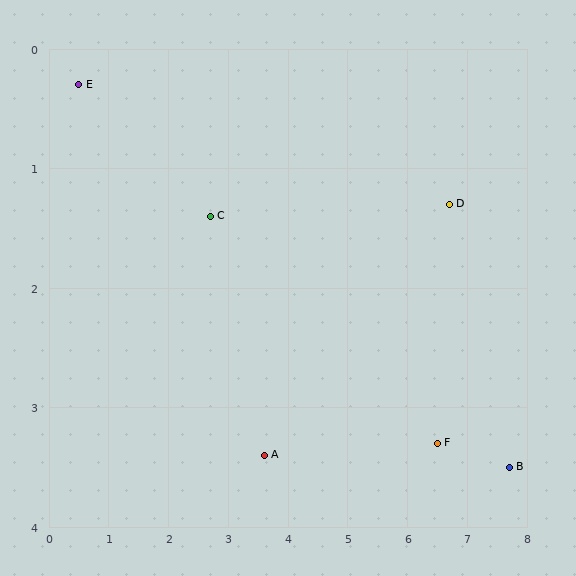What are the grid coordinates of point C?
Point C is at approximately (2.7, 1.4).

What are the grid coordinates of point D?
Point D is at approximately (6.7, 1.3).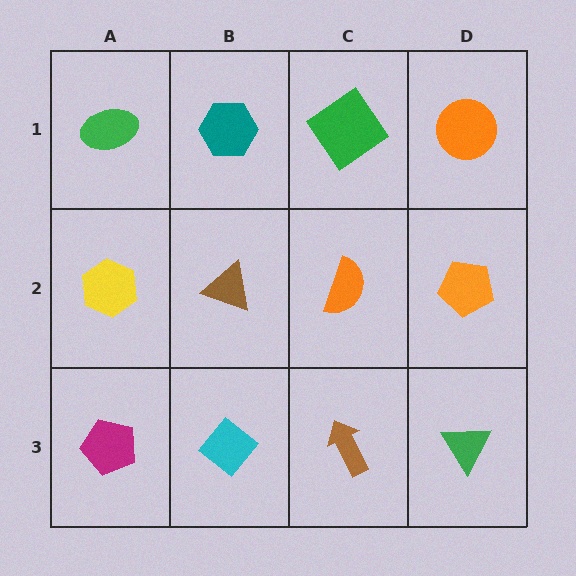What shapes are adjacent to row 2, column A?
A green ellipse (row 1, column A), a magenta pentagon (row 3, column A), a brown triangle (row 2, column B).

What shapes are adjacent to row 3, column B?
A brown triangle (row 2, column B), a magenta pentagon (row 3, column A), a brown arrow (row 3, column C).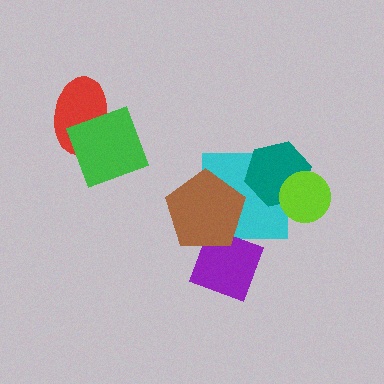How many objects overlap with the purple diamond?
2 objects overlap with the purple diamond.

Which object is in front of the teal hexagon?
The lime circle is in front of the teal hexagon.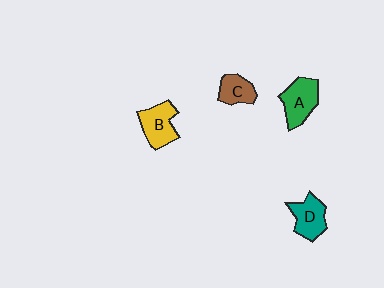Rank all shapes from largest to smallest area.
From largest to smallest: A (green), B (yellow), D (teal), C (brown).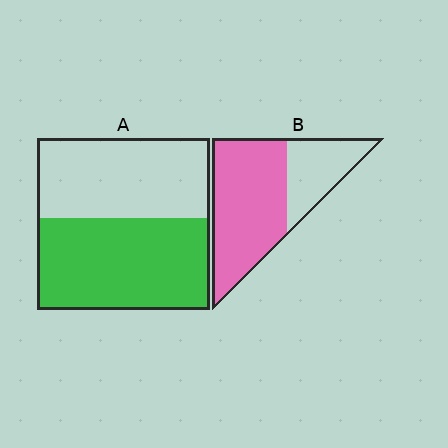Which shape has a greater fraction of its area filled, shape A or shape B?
Shape B.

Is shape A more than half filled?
Roughly half.